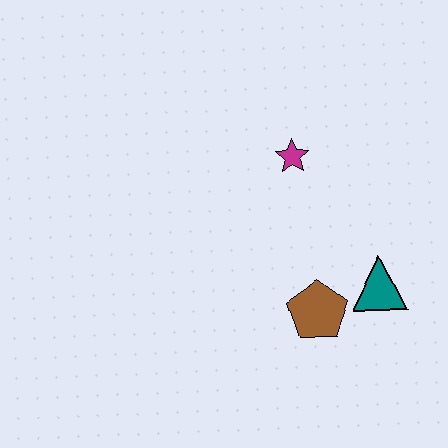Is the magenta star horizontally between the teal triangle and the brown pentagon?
No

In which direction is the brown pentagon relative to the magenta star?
The brown pentagon is below the magenta star.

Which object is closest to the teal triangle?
The brown pentagon is closest to the teal triangle.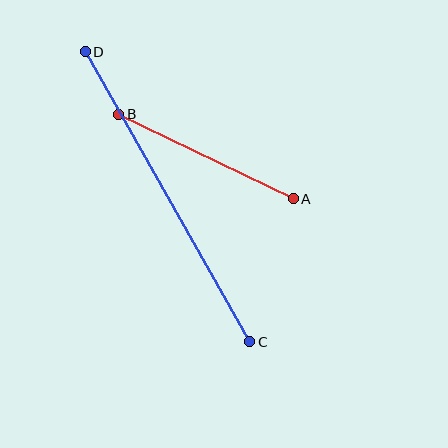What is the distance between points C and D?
The distance is approximately 333 pixels.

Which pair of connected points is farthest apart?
Points C and D are farthest apart.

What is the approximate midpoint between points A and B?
The midpoint is at approximately (206, 157) pixels.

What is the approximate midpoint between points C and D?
The midpoint is at approximately (167, 197) pixels.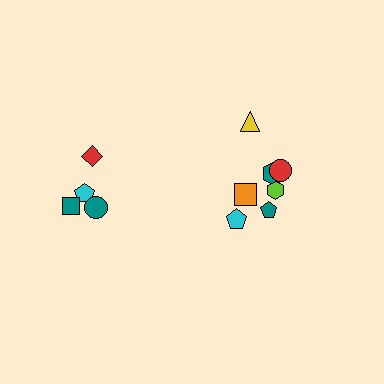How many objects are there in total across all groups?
There are 11 objects.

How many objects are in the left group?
There are 4 objects.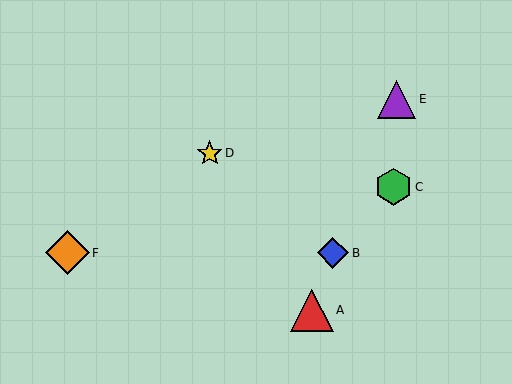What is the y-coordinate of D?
Object D is at y≈153.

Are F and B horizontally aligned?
Yes, both are at y≈253.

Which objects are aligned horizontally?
Objects B, F are aligned horizontally.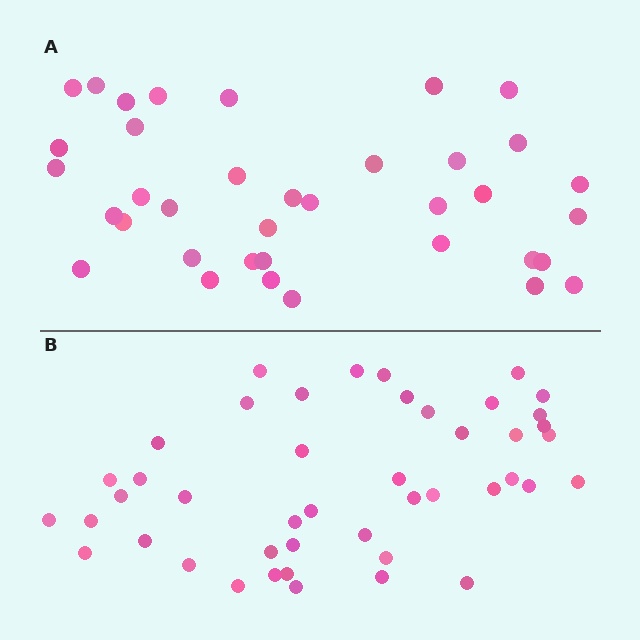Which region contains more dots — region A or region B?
Region B (the bottom region) has more dots.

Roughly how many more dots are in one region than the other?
Region B has roughly 8 or so more dots than region A.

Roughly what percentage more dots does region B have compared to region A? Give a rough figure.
About 20% more.